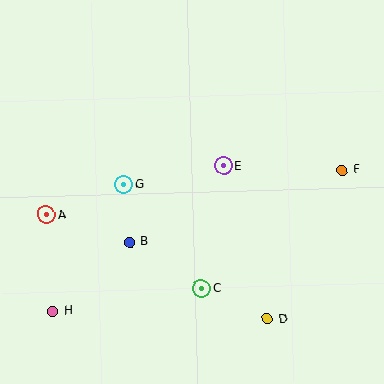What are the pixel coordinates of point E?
Point E is at (224, 166).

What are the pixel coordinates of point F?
Point F is at (342, 170).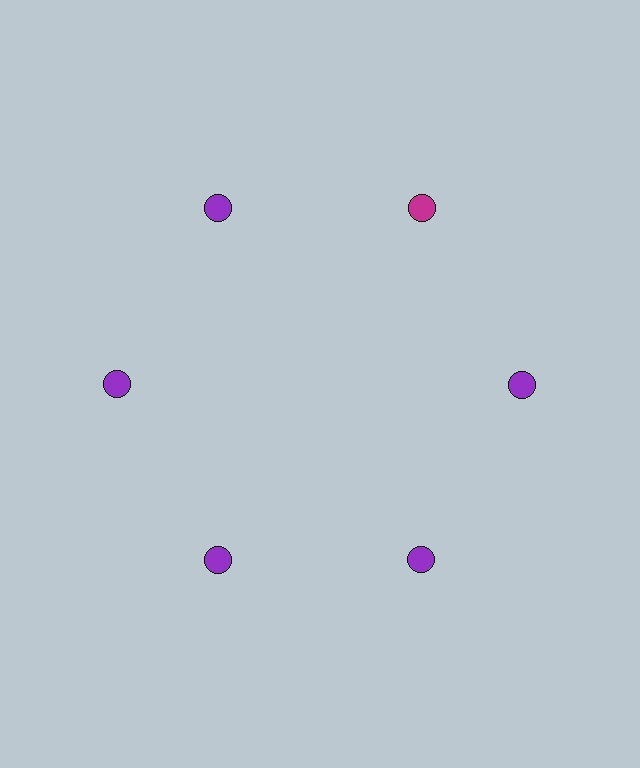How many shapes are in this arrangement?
There are 6 shapes arranged in a ring pattern.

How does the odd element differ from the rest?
It has a different color: magenta instead of purple.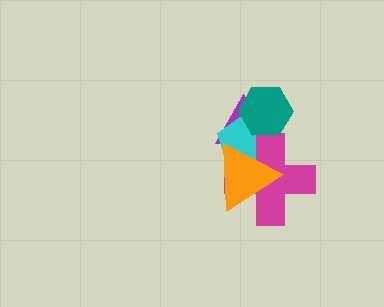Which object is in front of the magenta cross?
The orange triangle is in front of the magenta cross.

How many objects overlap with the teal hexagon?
2 objects overlap with the teal hexagon.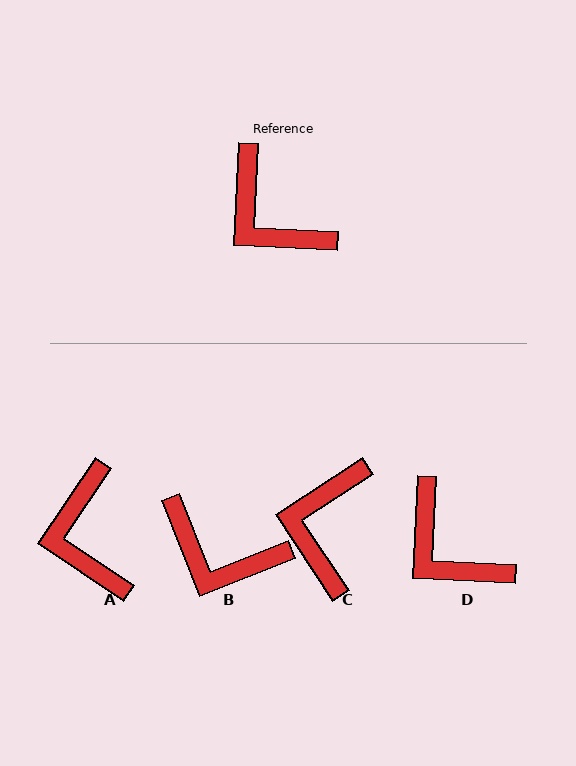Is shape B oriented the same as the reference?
No, it is off by about 24 degrees.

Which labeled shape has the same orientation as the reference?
D.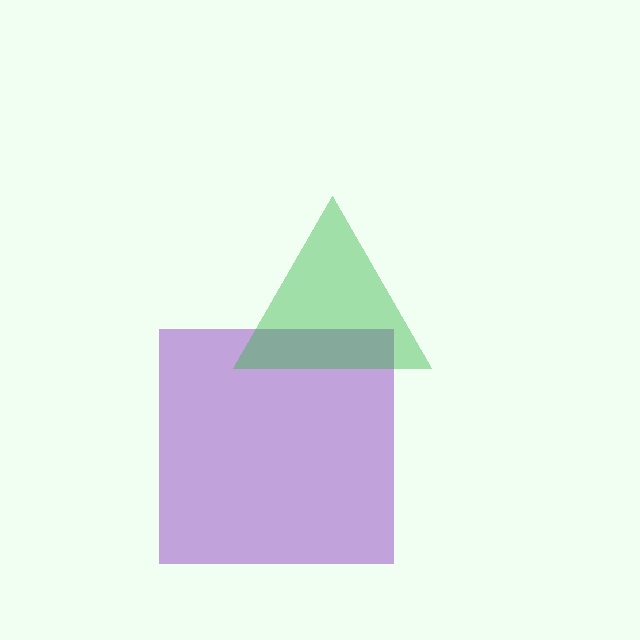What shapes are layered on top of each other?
The layered shapes are: a purple square, a green triangle.